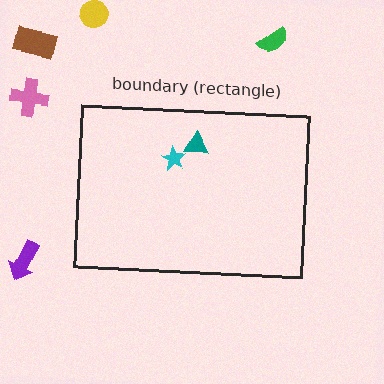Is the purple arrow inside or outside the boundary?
Outside.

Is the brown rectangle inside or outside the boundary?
Outside.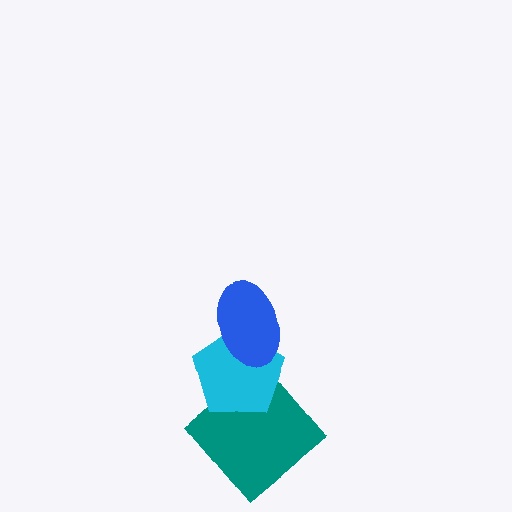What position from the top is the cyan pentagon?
The cyan pentagon is 2nd from the top.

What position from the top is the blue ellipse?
The blue ellipse is 1st from the top.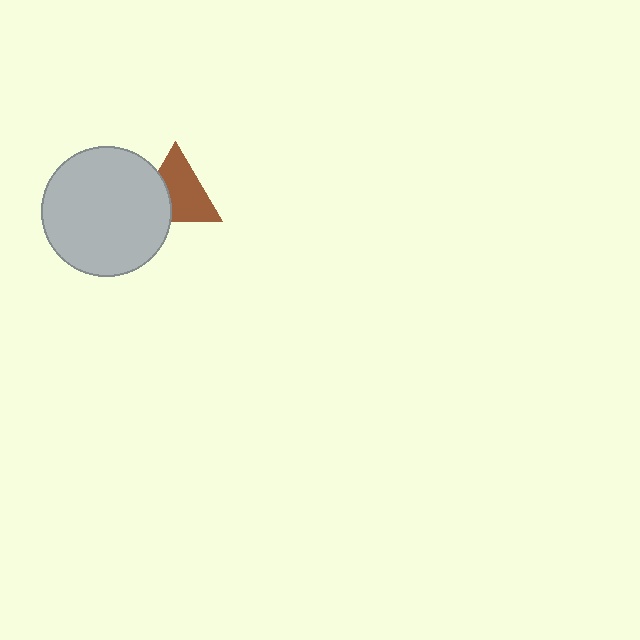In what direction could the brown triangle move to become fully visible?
The brown triangle could move right. That would shift it out from behind the light gray circle entirely.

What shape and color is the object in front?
The object in front is a light gray circle.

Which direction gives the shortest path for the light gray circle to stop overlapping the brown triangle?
Moving left gives the shortest separation.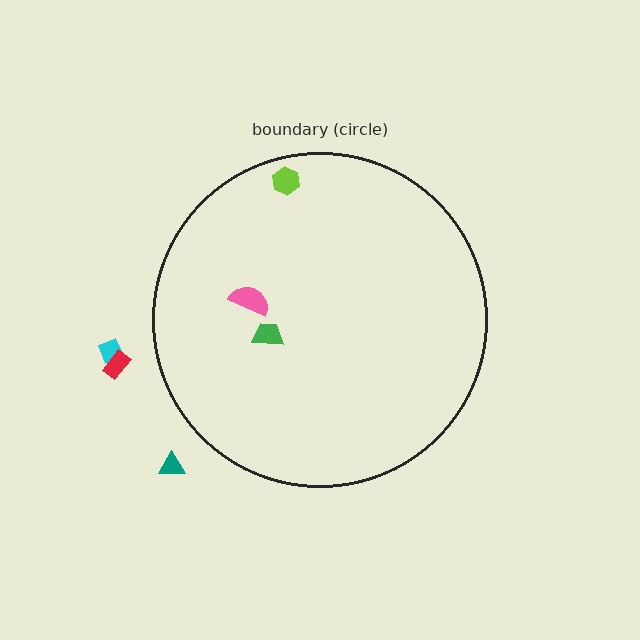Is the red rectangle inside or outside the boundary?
Outside.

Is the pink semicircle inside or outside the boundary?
Inside.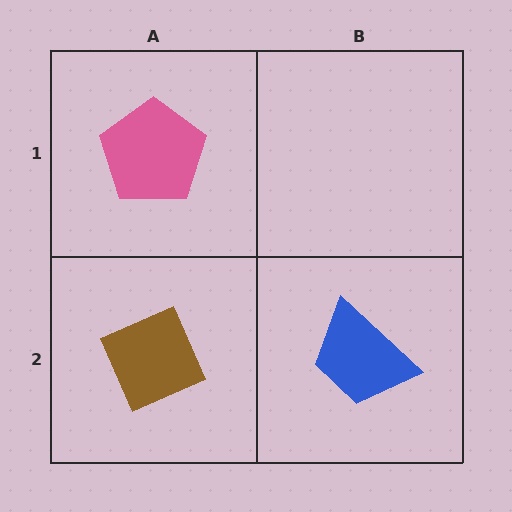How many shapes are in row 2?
2 shapes.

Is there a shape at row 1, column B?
No, that cell is empty.